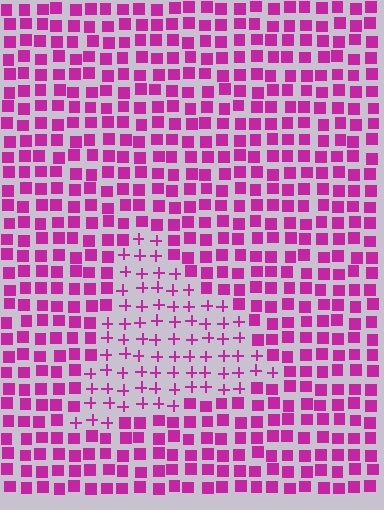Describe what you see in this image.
The image is filled with small magenta elements arranged in a uniform grid. A triangle-shaped region contains plus signs, while the surrounding area contains squares. The boundary is defined purely by the change in element shape.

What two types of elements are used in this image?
The image uses plus signs inside the triangle region and squares outside it.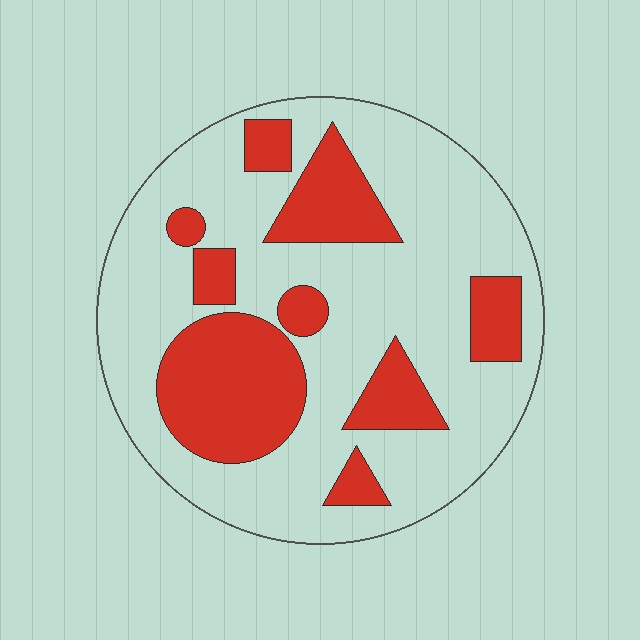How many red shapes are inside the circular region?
9.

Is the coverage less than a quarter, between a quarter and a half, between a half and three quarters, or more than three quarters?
Between a quarter and a half.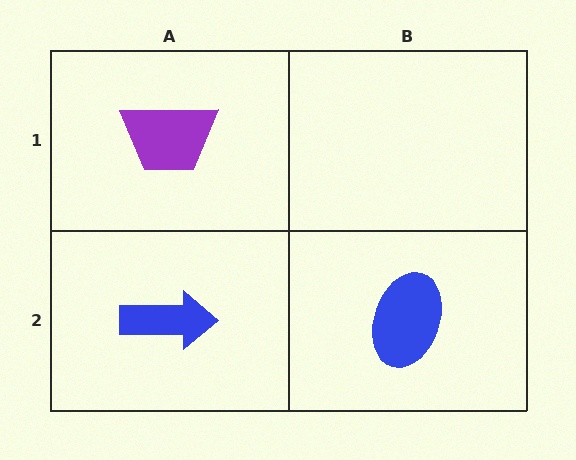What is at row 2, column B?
A blue ellipse.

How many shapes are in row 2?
2 shapes.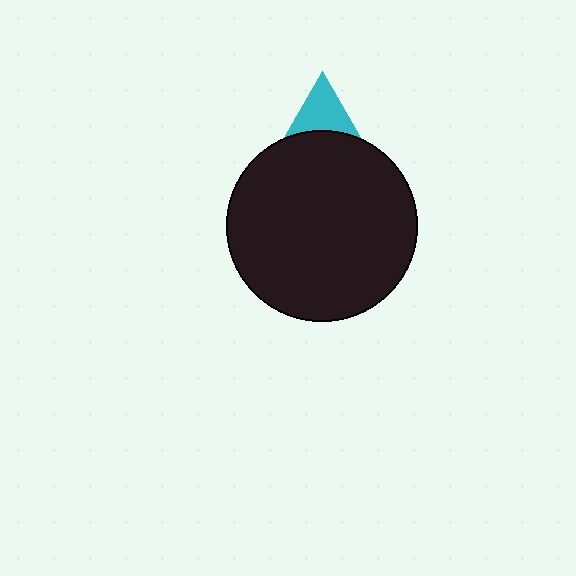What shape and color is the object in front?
The object in front is a black circle.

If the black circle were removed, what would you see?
You would see the complete cyan triangle.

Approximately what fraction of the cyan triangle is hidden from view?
Roughly 65% of the cyan triangle is hidden behind the black circle.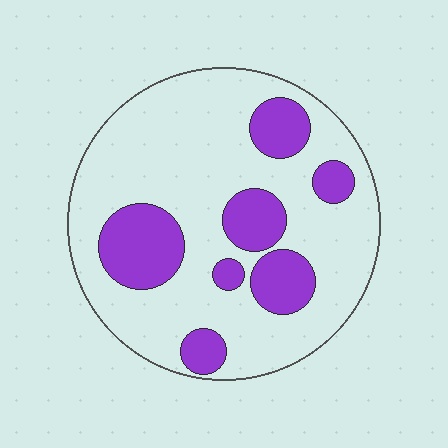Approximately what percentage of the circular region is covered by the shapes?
Approximately 25%.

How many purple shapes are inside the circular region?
7.